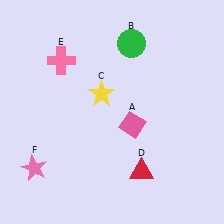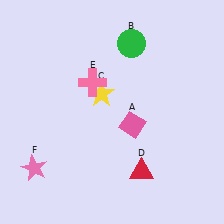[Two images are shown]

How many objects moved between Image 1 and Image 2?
1 object moved between the two images.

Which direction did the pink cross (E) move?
The pink cross (E) moved right.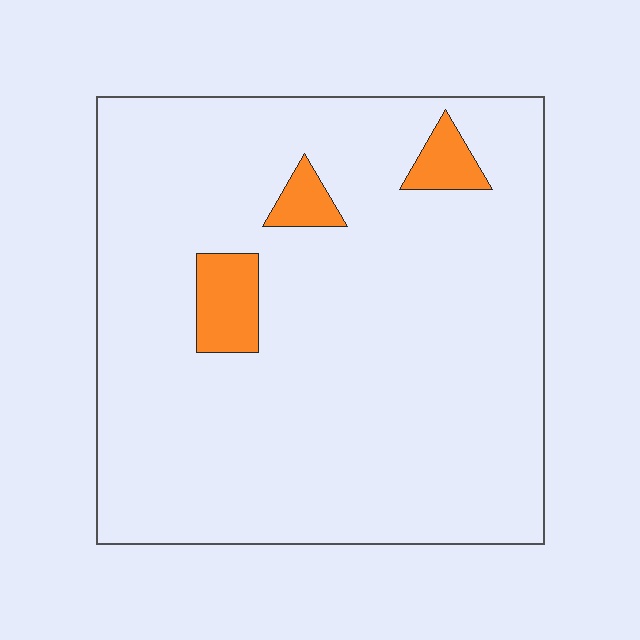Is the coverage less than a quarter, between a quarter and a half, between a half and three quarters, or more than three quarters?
Less than a quarter.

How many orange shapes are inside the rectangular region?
3.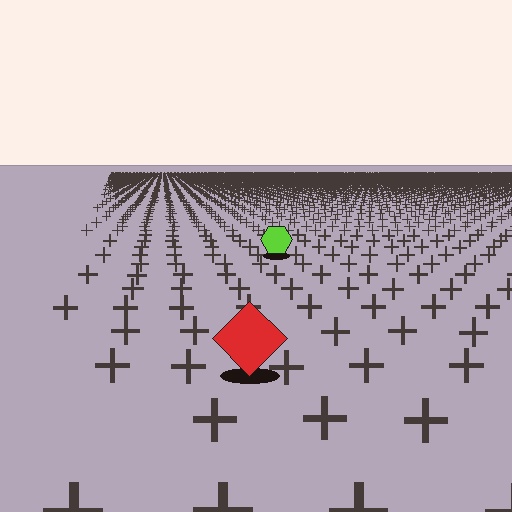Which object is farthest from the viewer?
The lime hexagon is farthest from the viewer. It appears smaller and the ground texture around it is denser.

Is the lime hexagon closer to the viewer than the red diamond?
No. The red diamond is closer — you can tell from the texture gradient: the ground texture is coarser near it.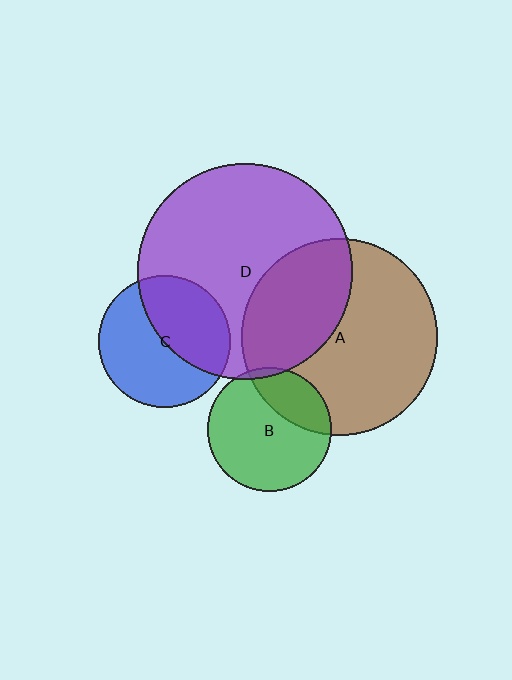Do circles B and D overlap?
Yes.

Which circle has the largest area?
Circle D (purple).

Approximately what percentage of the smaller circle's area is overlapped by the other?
Approximately 5%.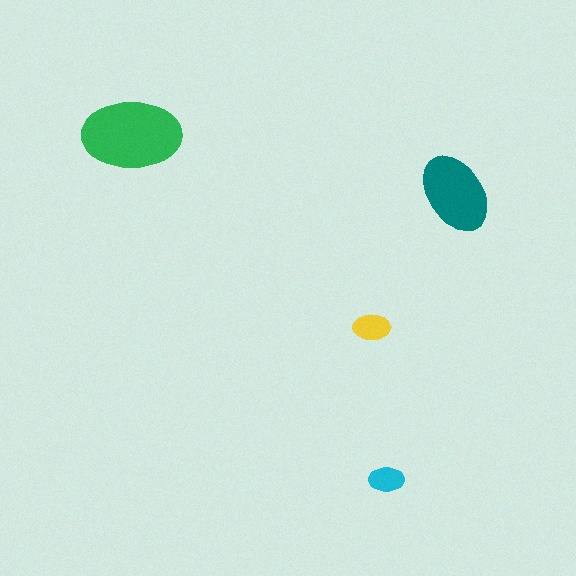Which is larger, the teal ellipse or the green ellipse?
The green one.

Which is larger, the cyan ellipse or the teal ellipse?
The teal one.